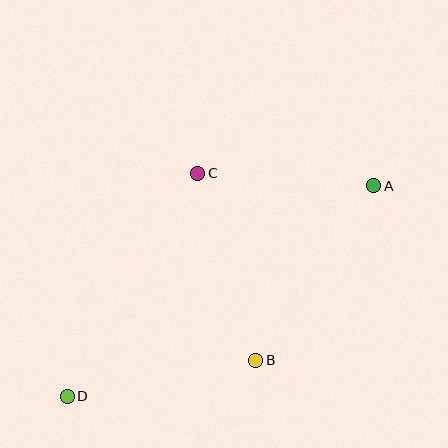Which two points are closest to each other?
Points A and C are closest to each other.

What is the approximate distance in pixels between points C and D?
The distance between C and D is approximately 258 pixels.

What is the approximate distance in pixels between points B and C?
The distance between B and C is approximately 196 pixels.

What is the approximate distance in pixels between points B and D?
The distance between B and D is approximately 192 pixels.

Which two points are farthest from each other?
Points A and D are farthest from each other.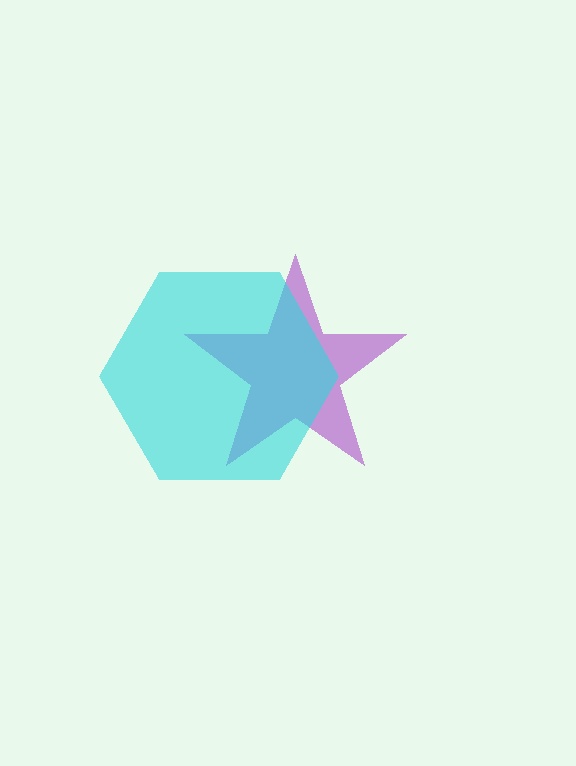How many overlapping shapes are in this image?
There are 2 overlapping shapes in the image.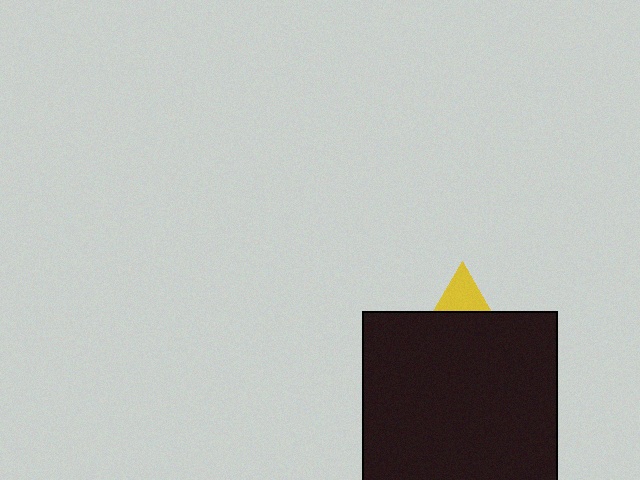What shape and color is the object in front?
The object in front is a black square.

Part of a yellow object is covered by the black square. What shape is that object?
It is a triangle.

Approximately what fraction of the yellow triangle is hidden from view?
Roughly 69% of the yellow triangle is hidden behind the black square.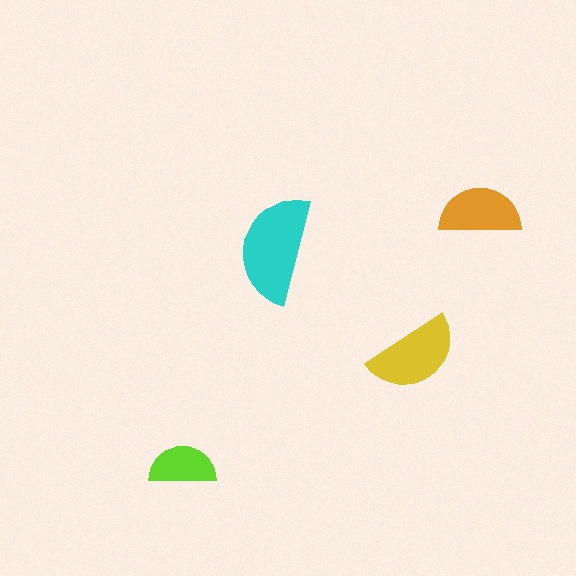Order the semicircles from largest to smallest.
the cyan one, the yellow one, the orange one, the lime one.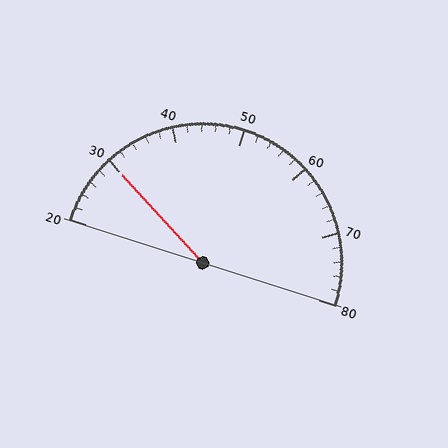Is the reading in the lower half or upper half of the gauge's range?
The reading is in the lower half of the range (20 to 80).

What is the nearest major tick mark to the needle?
The nearest major tick mark is 30.